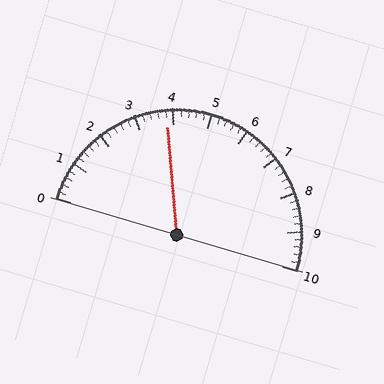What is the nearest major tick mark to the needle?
The nearest major tick mark is 4.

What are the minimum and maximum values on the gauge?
The gauge ranges from 0 to 10.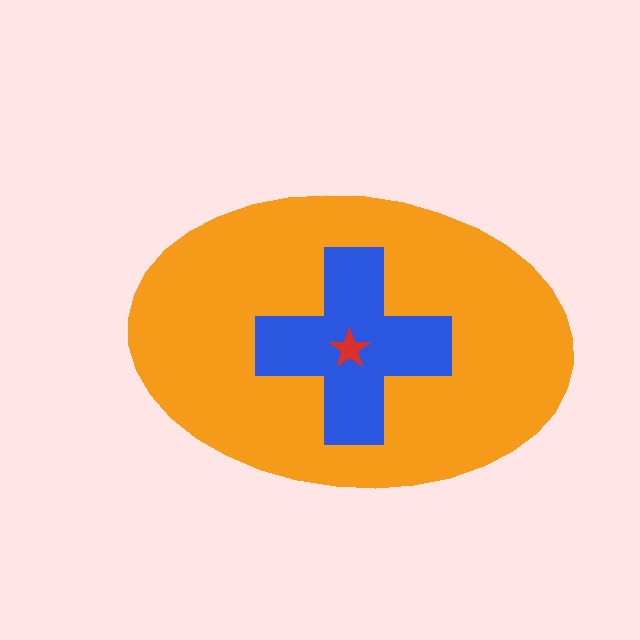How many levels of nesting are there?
3.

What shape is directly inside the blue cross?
The red star.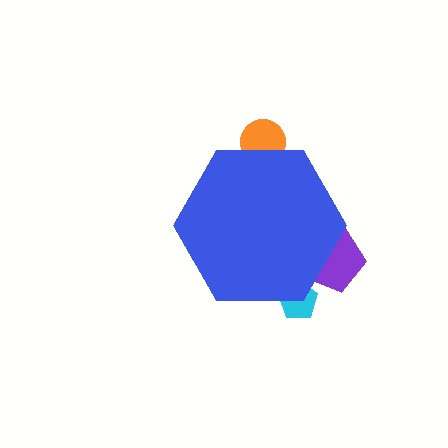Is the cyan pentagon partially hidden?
Yes, the cyan pentagon is partially hidden behind the blue hexagon.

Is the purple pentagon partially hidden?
Yes, the purple pentagon is partially hidden behind the blue hexagon.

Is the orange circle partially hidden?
Yes, the orange circle is partially hidden behind the blue hexagon.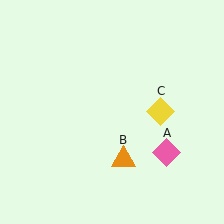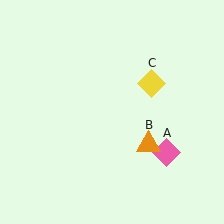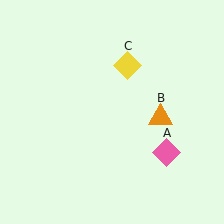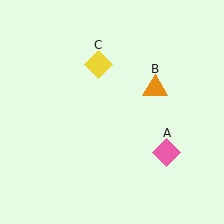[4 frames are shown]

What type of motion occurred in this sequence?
The orange triangle (object B), yellow diamond (object C) rotated counterclockwise around the center of the scene.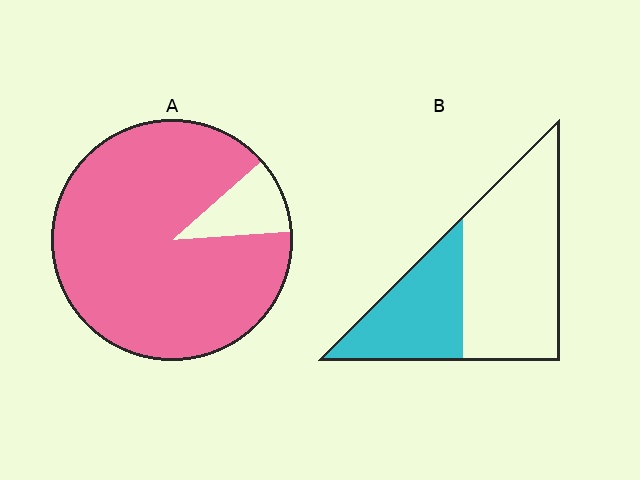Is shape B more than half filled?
No.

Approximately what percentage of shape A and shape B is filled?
A is approximately 90% and B is approximately 35%.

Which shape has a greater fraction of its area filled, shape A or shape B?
Shape A.